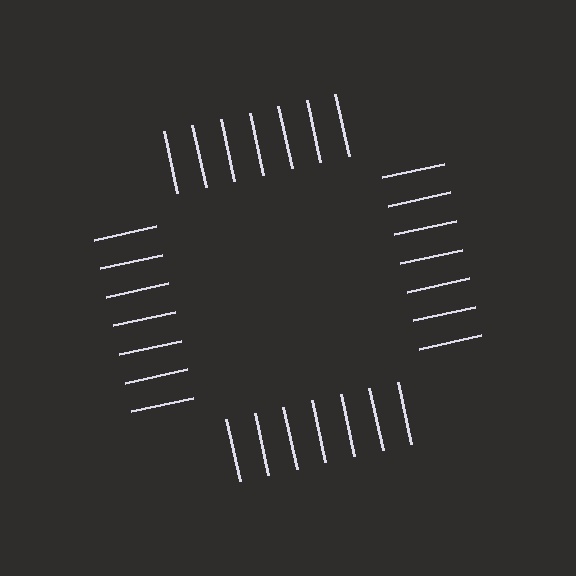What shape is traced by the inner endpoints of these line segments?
An illusory square — the line segments terminate on its edges but no continuous stroke is drawn.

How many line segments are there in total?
28 — 7 along each of the 4 edges.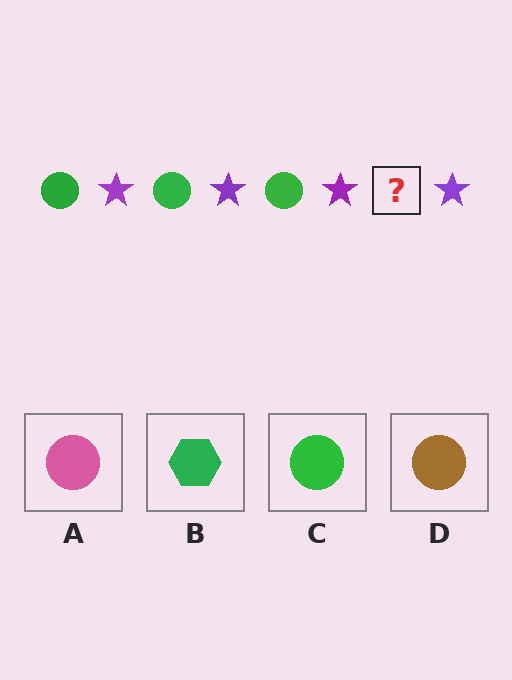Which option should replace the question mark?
Option C.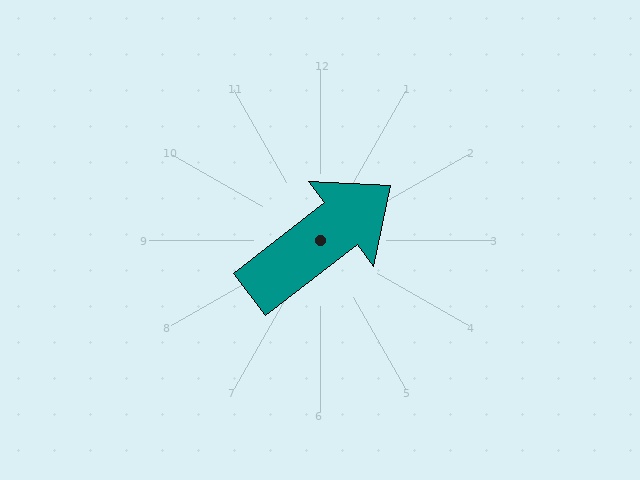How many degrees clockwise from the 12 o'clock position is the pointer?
Approximately 52 degrees.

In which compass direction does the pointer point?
Northeast.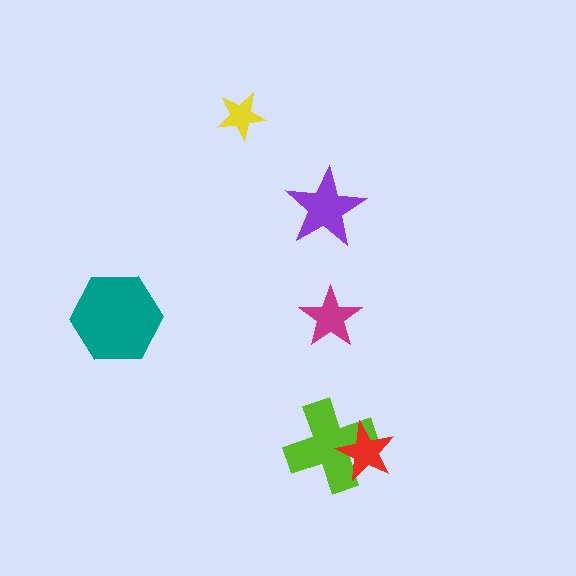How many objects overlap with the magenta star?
0 objects overlap with the magenta star.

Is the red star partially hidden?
No, no other shape covers it.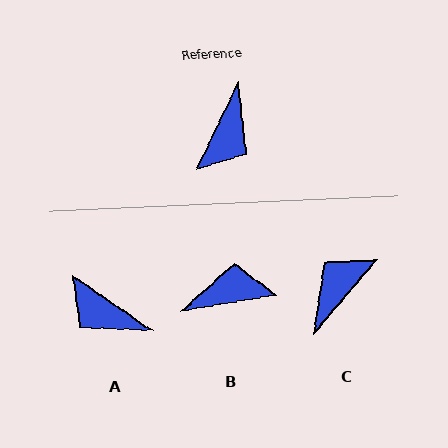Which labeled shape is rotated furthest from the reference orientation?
C, about 165 degrees away.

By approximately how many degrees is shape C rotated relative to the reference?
Approximately 165 degrees counter-clockwise.